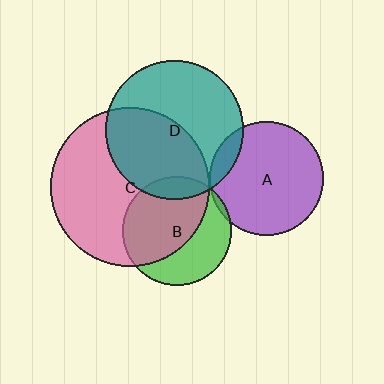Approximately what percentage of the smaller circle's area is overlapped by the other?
Approximately 10%.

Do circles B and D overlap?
Yes.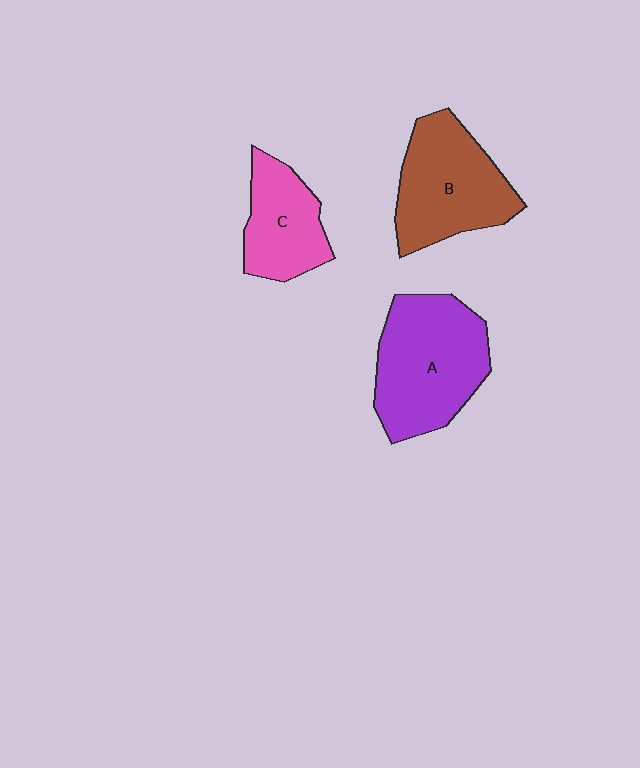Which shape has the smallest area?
Shape C (pink).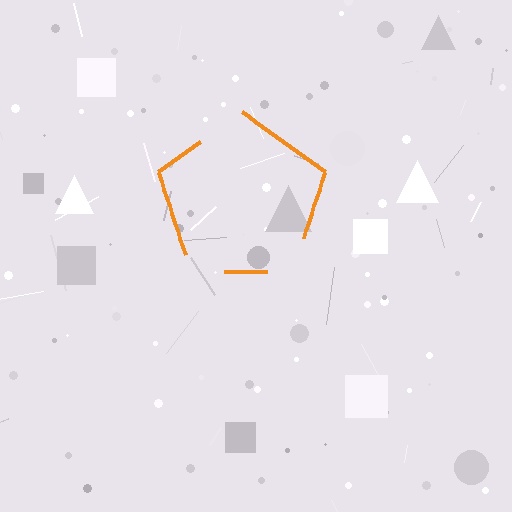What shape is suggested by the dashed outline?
The dashed outline suggests a pentagon.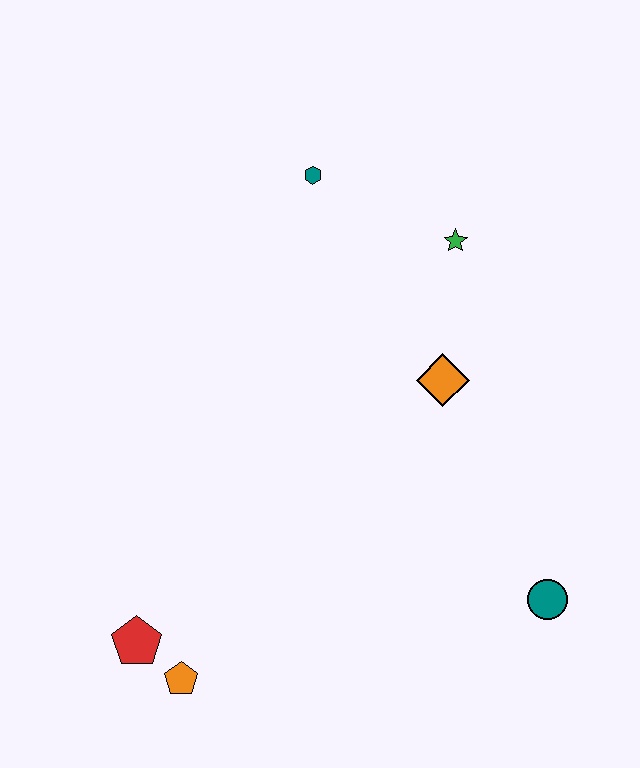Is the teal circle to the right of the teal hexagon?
Yes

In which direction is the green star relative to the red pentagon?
The green star is above the red pentagon.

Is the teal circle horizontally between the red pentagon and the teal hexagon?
No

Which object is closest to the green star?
The orange diamond is closest to the green star.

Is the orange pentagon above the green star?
No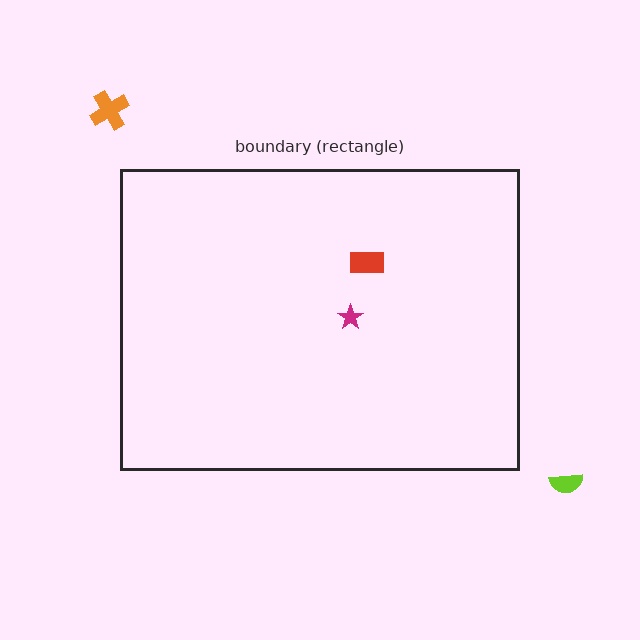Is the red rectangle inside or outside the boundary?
Inside.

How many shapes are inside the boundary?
2 inside, 2 outside.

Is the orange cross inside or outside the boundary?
Outside.